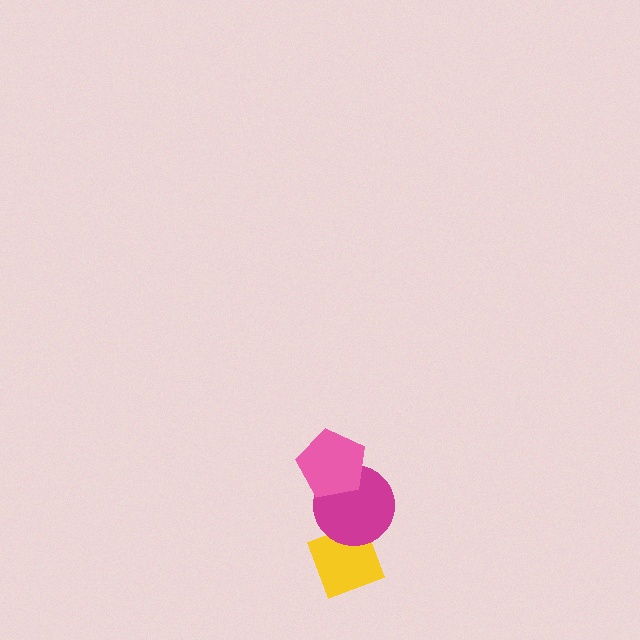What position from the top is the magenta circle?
The magenta circle is 2nd from the top.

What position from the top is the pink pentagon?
The pink pentagon is 1st from the top.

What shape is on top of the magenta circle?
The pink pentagon is on top of the magenta circle.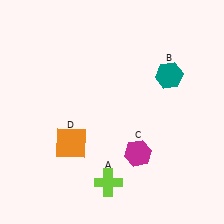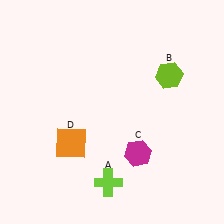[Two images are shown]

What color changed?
The hexagon (B) changed from teal in Image 1 to lime in Image 2.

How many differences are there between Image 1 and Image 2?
There is 1 difference between the two images.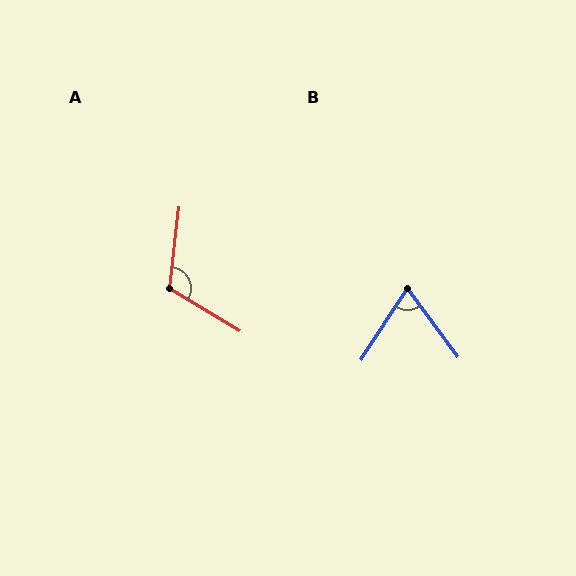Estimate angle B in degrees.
Approximately 69 degrees.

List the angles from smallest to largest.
B (69°), A (114°).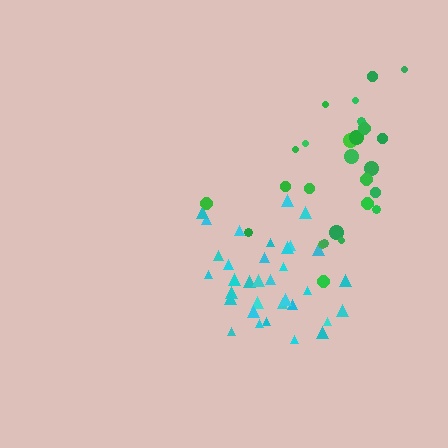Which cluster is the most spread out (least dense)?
Green.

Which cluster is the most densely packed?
Cyan.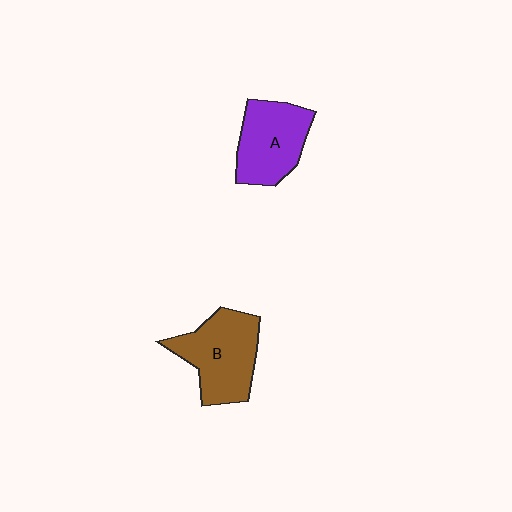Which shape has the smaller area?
Shape A (purple).